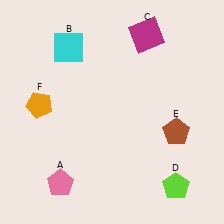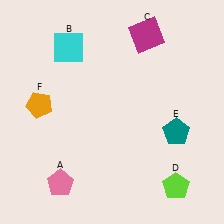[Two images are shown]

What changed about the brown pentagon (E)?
In Image 1, E is brown. In Image 2, it changed to teal.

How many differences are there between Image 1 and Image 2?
There is 1 difference between the two images.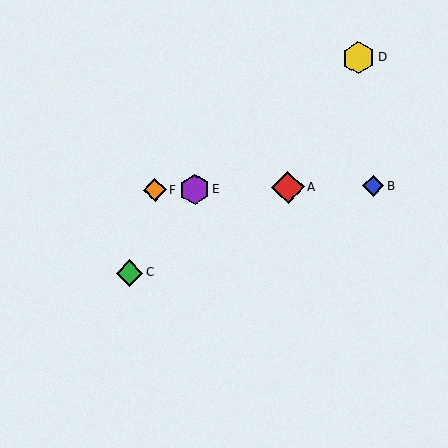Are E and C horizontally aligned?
No, E is at y≈189 and C is at y≈273.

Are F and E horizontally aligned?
Yes, both are at y≈190.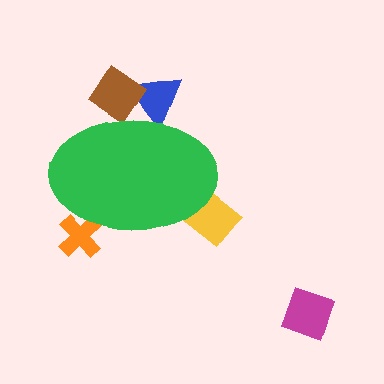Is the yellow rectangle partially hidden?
Yes, the yellow rectangle is partially hidden behind the green ellipse.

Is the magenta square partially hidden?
No, the magenta square is fully visible.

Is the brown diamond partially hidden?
Yes, the brown diamond is partially hidden behind the green ellipse.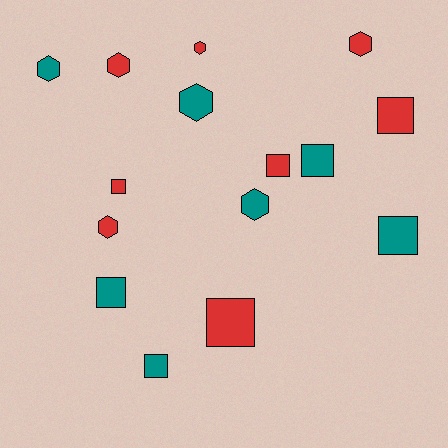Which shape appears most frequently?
Square, with 8 objects.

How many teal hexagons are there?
There are 3 teal hexagons.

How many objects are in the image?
There are 15 objects.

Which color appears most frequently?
Red, with 8 objects.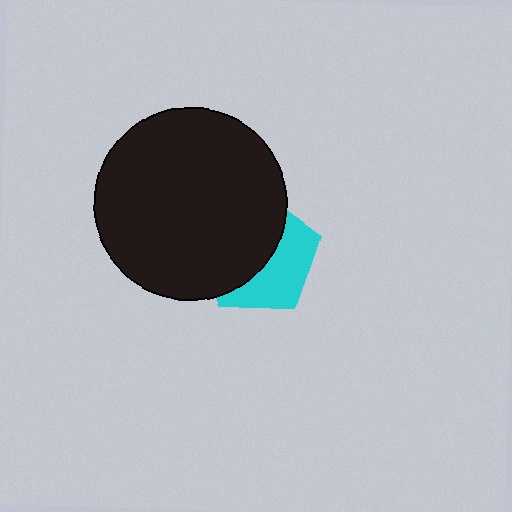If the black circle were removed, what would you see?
You would see the complete cyan pentagon.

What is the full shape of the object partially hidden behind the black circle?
The partially hidden object is a cyan pentagon.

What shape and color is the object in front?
The object in front is a black circle.